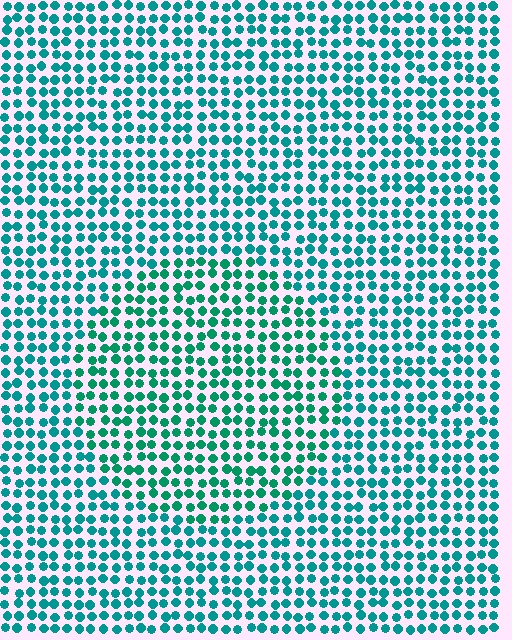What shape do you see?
I see a circle.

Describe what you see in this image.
The image is filled with small teal elements in a uniform arrangement. A circle-shaped region is visible where the elements are tinted to a slightly different hue, forming a subtle color boundary.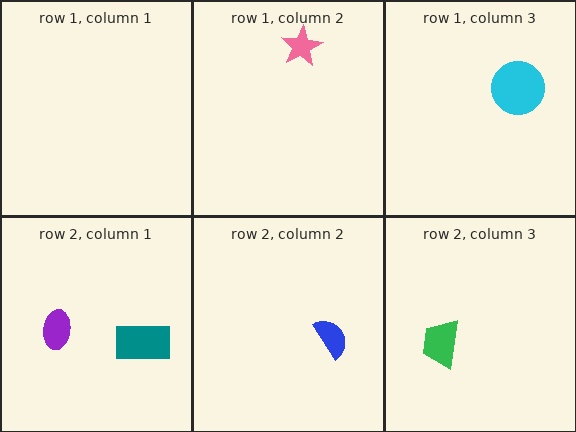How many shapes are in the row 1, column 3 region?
1.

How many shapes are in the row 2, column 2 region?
1.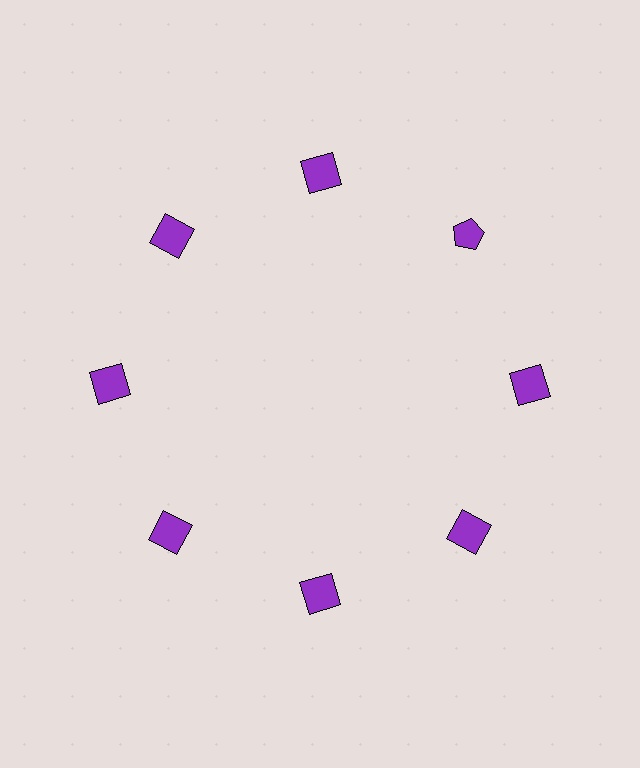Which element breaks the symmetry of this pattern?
The purple pentagon at roughly the 2 o'clock position breaks the symmetry. All other shapes are purple squares.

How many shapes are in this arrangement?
There are 8 shapes arranged in a ring pattern.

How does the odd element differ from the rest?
It has a different shape: pentagon instead of square.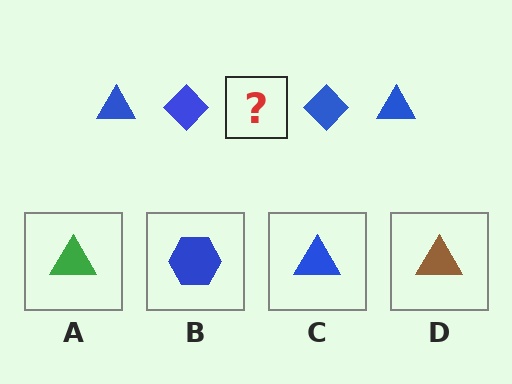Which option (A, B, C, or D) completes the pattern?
C.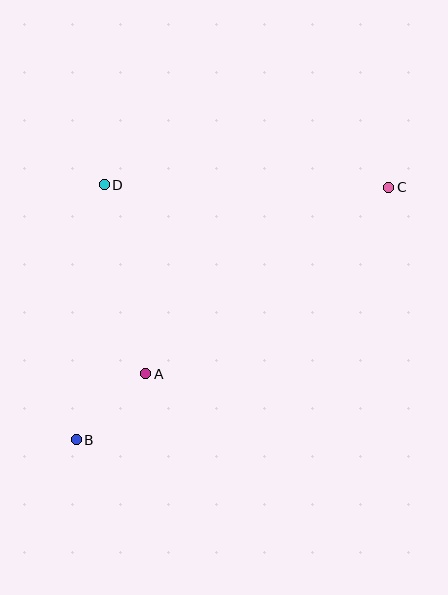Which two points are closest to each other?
Points A and B are closest to each other.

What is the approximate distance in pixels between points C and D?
The distance between C and D is approximately 285 pixels.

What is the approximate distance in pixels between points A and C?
The distance between A and C is approximately 306 pixels.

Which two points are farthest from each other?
Points B and C are farthest from each other.